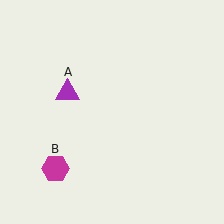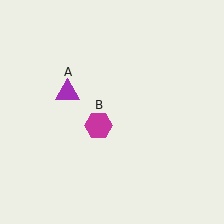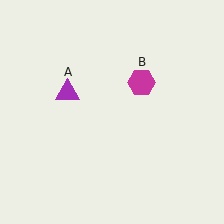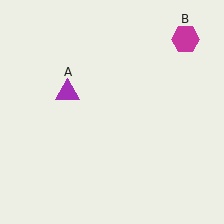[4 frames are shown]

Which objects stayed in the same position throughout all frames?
Purple triangle (object A) remained stationary.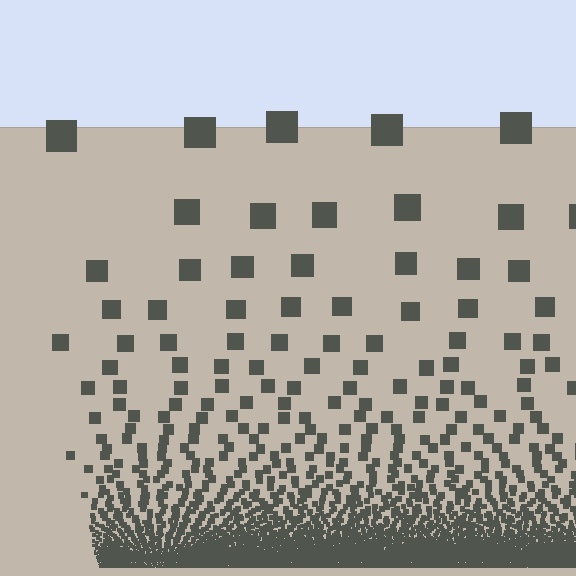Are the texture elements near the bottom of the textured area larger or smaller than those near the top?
Smaller. The gradient is inverted — elements near the bottom are smaller and denser.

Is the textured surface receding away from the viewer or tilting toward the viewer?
The surface appears to tilt toward the viewer. Texture elements get larger and sparser toward the top.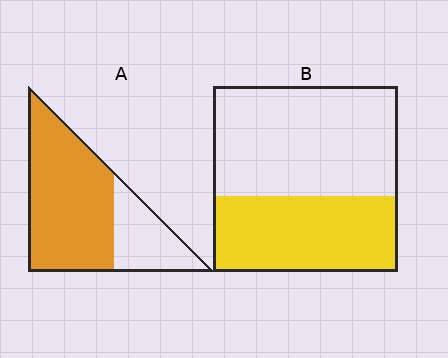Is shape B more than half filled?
No.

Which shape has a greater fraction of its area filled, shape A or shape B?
Shape A.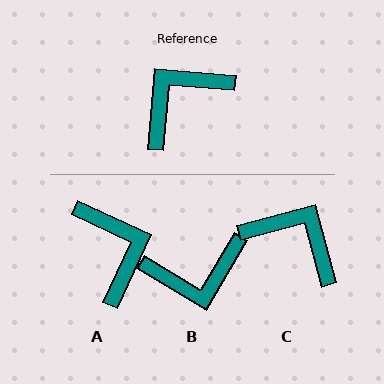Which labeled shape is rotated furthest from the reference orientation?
B, about 154 degrees away.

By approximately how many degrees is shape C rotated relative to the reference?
Approximately 70 degrees clockwise.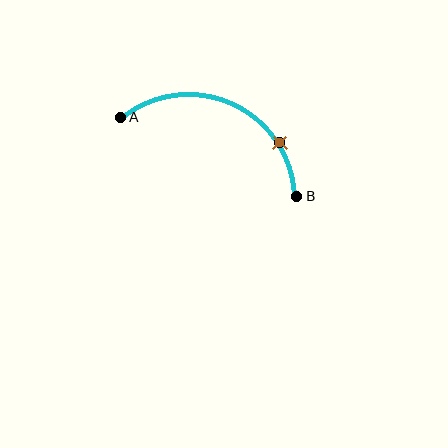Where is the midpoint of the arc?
The arc midpoint is the point on the curve farthest from the straight line joining A and B. It sits above that line.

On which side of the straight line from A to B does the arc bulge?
The arc bulges above the straight line connecting A and B.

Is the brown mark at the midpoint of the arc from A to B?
No. The brown mark lies on the arc but is closer to endpoint B. The arc midpoint would be at the point on the curve equidistant along the arc from both A and B.